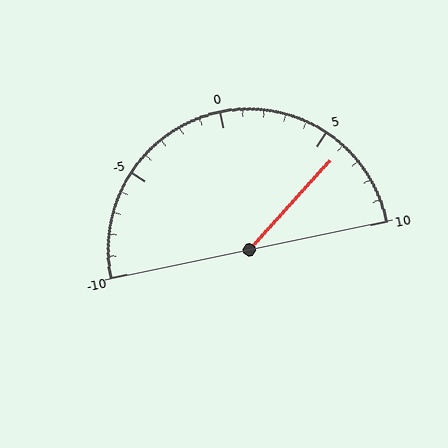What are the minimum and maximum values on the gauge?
The gauge ranges from -10 to 10.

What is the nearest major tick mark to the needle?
The nearest major tick mark is 5.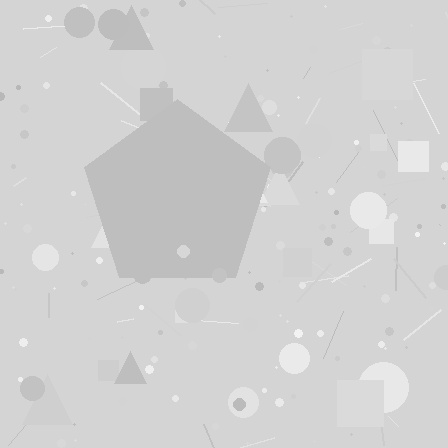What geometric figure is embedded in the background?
A pentagon is embedded in the background.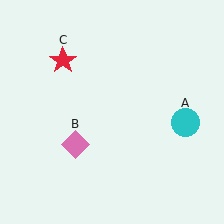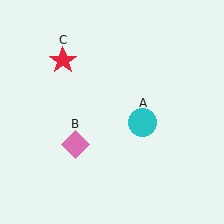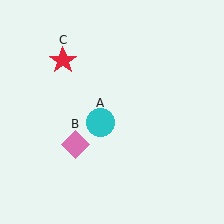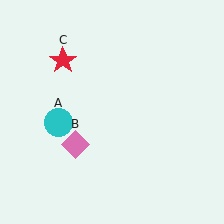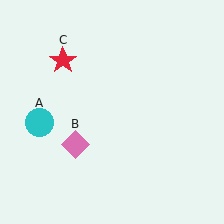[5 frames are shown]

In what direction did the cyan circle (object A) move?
The cyan circle (object A) moved left.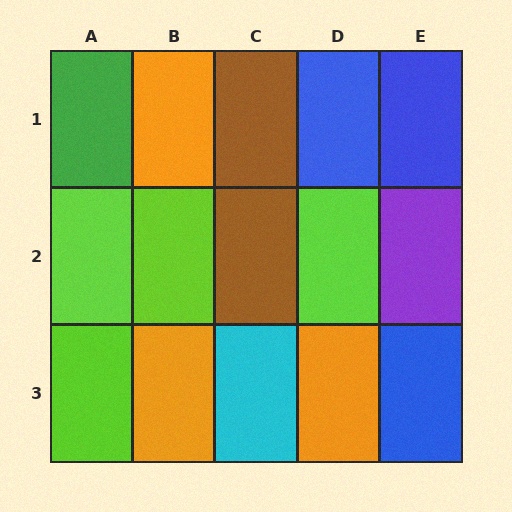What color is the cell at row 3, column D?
Orange.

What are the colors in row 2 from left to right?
Lime, lime, brown, lime, purple.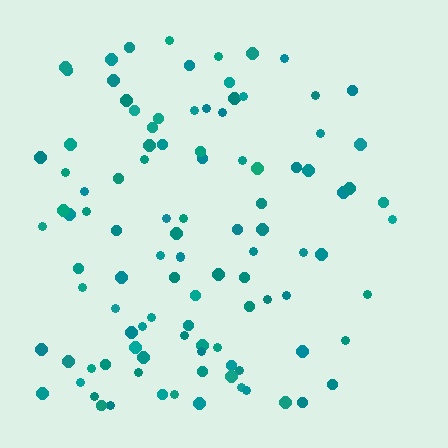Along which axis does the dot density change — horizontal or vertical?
Horizontal.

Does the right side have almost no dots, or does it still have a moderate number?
Still a moderate number, just noticeably fewer than the left.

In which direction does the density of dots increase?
From right to left, with the left side densest.